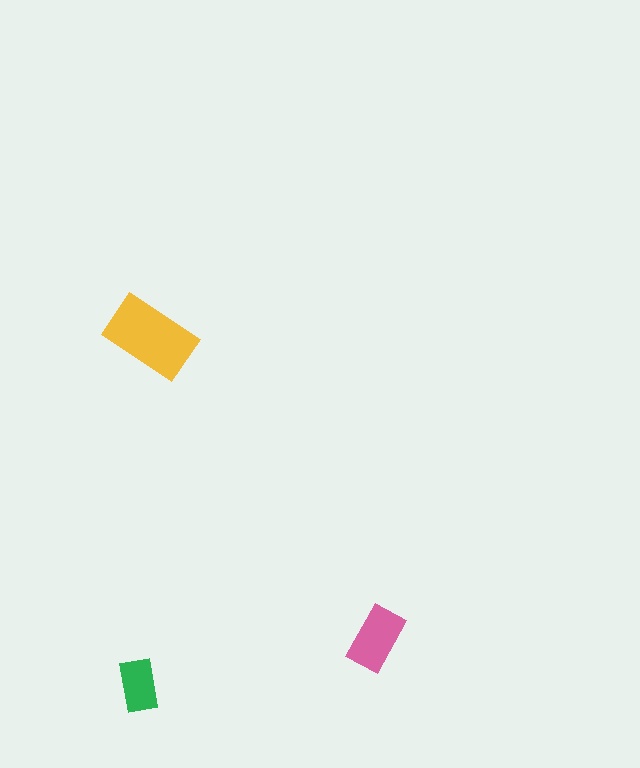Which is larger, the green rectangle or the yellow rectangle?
The yellow one.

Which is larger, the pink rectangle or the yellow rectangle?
The yellow one.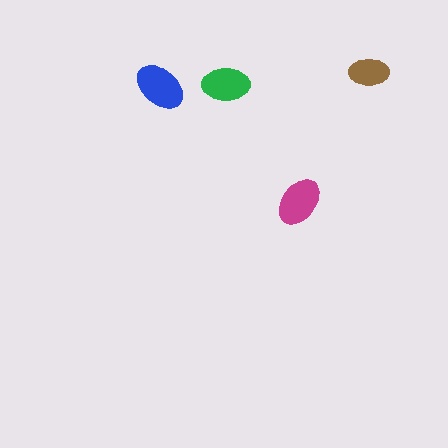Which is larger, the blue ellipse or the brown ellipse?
The blue one.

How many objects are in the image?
There are 4 objects in the image.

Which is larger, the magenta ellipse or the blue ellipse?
The blue one.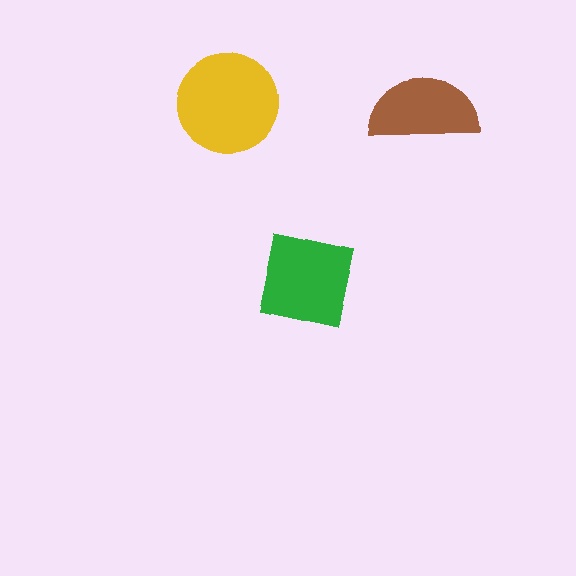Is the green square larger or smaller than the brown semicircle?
Larger.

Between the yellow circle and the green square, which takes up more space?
The yellow circle.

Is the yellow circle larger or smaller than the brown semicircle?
Larger.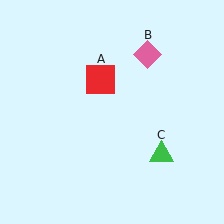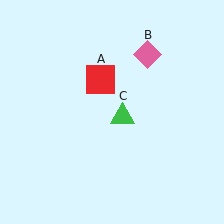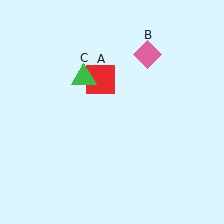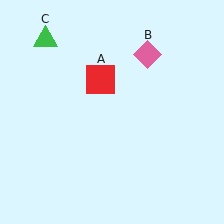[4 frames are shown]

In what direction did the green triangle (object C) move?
The green triangle (object C) moved up and to the left.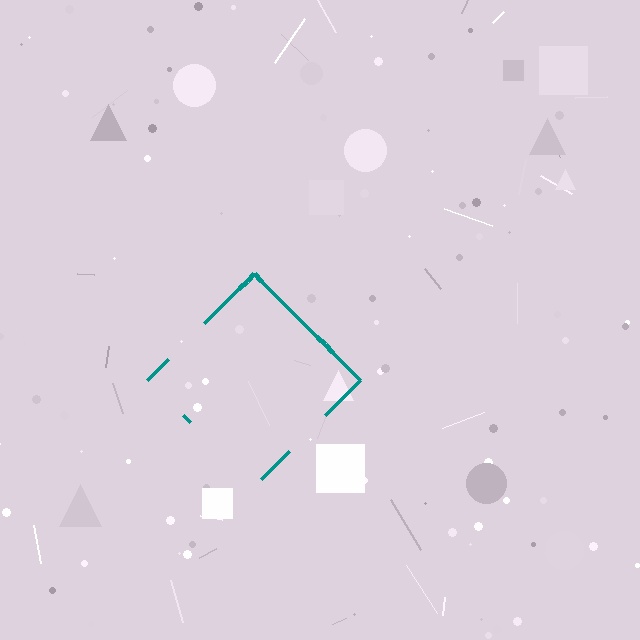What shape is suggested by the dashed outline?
The dashed outline suggests a diamond.